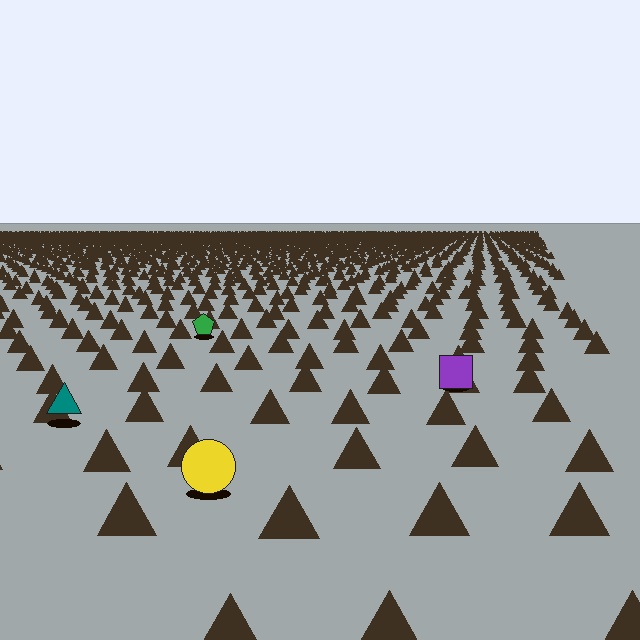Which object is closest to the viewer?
The yellow circle is closest. The texture marks near it are larger and more spread out.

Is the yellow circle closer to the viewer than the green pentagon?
Yes. The yellow circle is closer — you can tell from the texture gradient: the ground texture is coarser near it.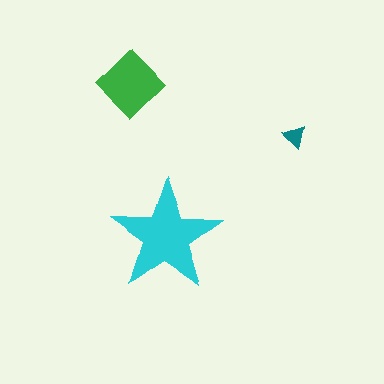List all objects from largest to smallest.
The cyan star, the green diamond, the teal triangle.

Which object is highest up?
The green diamond is topmost.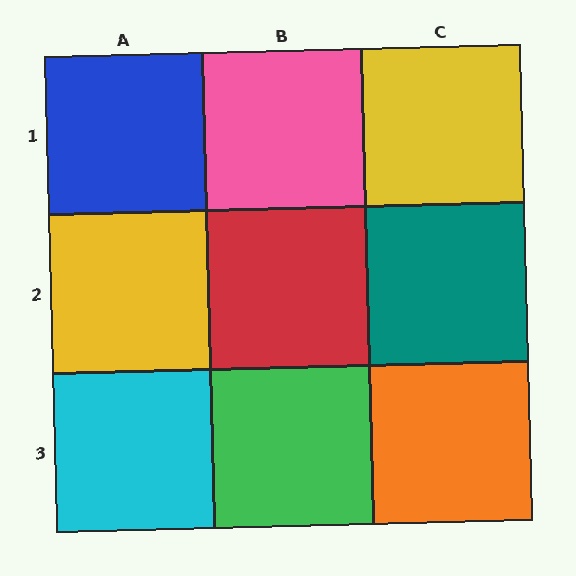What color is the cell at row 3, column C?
Orange.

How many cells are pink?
1 cell is pink.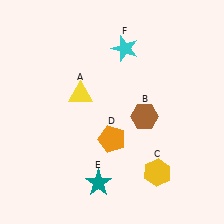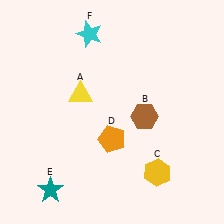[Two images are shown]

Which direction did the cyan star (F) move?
The cyan star (F) moved left.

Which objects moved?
The objects that moved are: the teal star (E), the cyan star (F).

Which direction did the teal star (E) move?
The teal star (E) moved left.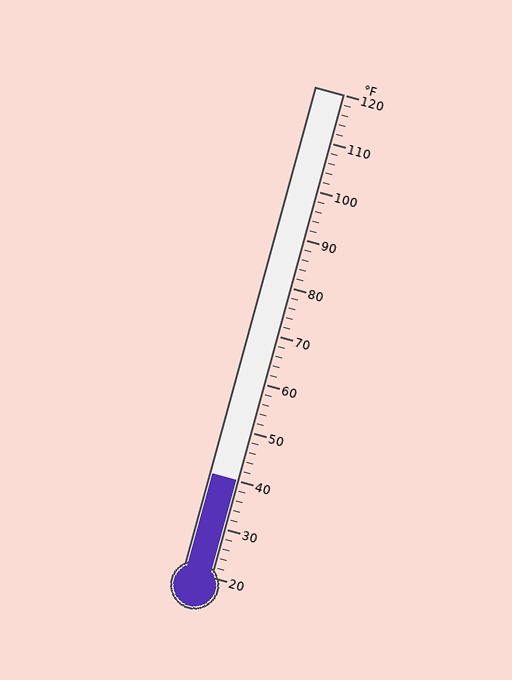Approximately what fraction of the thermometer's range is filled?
The thermometer is filled to approximately 20% of its range.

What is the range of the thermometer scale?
The thermometer scale ranges from 20°F to 120°F.